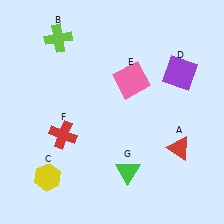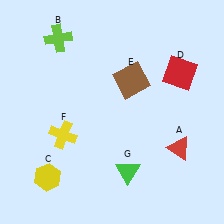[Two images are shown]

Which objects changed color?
D changed from purple to red. E changed from pink to brown. F changed from red to yellow.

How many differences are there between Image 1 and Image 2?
There are 3 differences between the two images.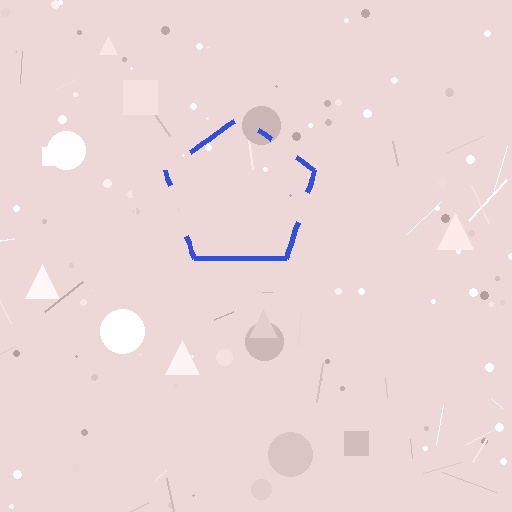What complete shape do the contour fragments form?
The contour fragments form a pentagon.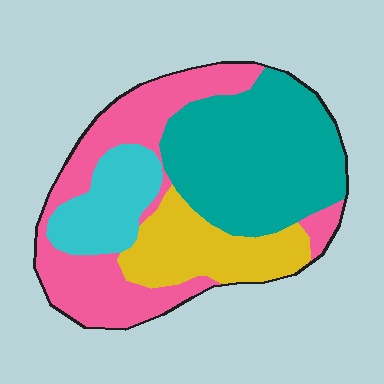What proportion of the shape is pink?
Pink covers about 30% of the shape.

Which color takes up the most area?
Teal, at roughly 35%.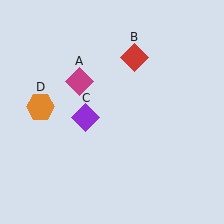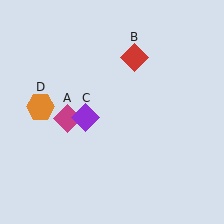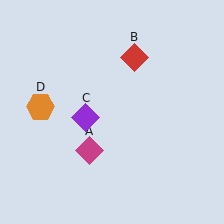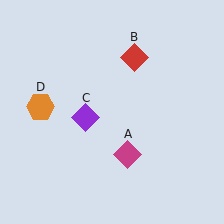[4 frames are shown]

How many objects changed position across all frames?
1 object changed position: magenta diamond (object A).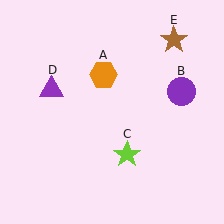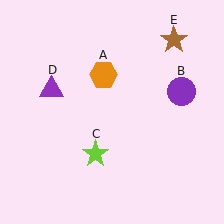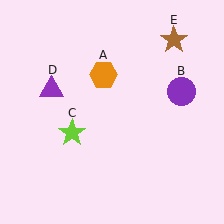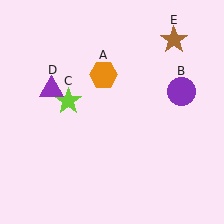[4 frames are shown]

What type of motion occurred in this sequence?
The lime star (object C) rotated clockwise around the center of the scene.